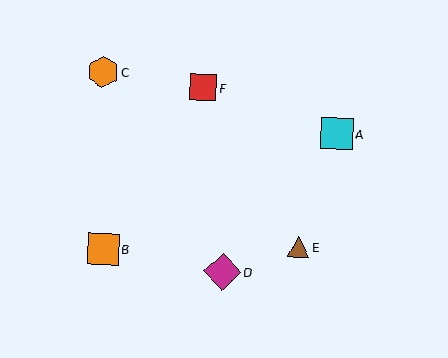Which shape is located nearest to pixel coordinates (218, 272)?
The magenta diamond (labeled D) at (222, 272) is nearest to that location.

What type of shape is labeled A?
Shape A is a cyan square.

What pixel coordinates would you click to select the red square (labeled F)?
Click at (203, 88) to select the red square F.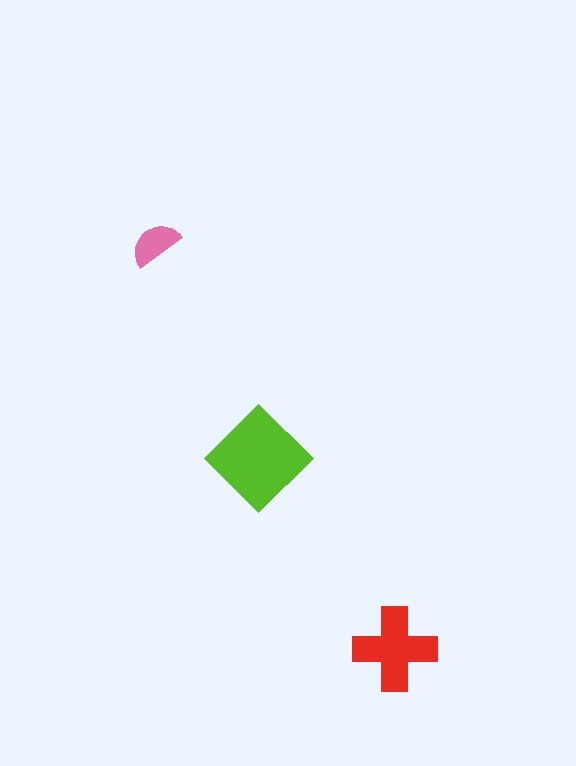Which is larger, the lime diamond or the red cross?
The lime diamond.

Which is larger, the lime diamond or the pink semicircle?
The lime diamond.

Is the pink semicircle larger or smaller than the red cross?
Smaller.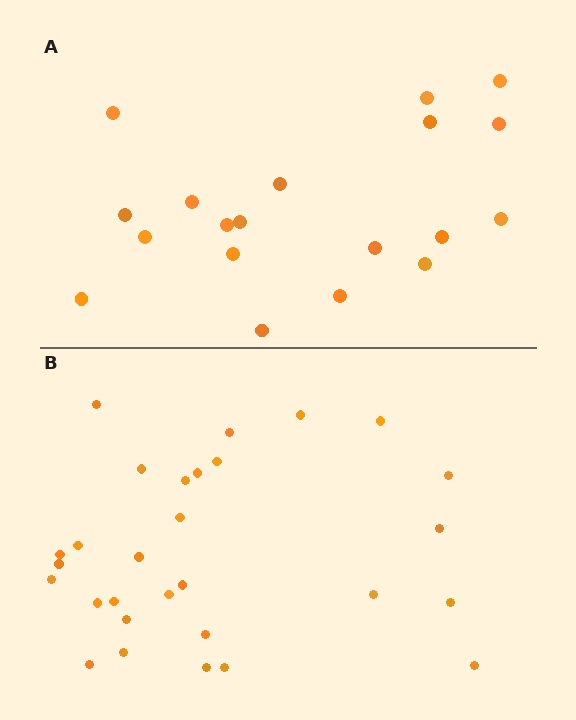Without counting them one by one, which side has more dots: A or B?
Region B (the bottom region) has more dots.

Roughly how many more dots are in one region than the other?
Region B has roughly 10 or so more dots than region A.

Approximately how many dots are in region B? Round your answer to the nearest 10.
About 30 dots. (The exact count is 29, which rounds to 30.)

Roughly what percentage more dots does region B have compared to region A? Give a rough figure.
About 55% more.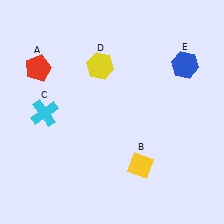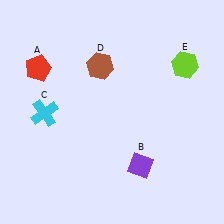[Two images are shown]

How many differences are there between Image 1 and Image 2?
There are 3 differences between the two images.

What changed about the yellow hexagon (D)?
In Image 1, D is yellow. In Image 2, it changed to brown.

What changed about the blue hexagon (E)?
In Image 1, E is blue. In Image 2, it changed to lime.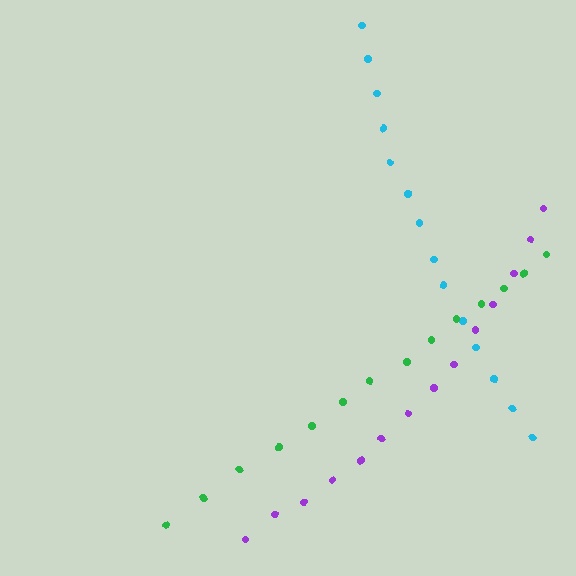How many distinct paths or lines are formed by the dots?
There are 3 distinct paths.